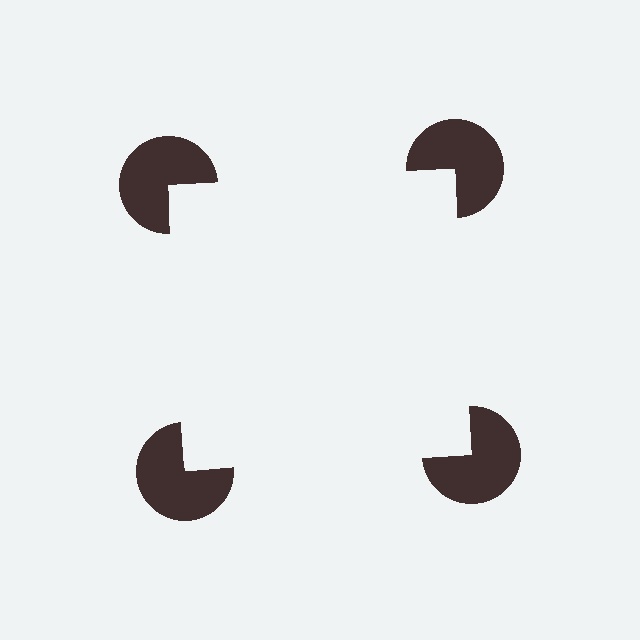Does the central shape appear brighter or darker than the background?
It typically appears slightly brighter than the background, even though no actual brightness change is drawn.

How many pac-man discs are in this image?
There are 4 — one at each vertex of the illusory square.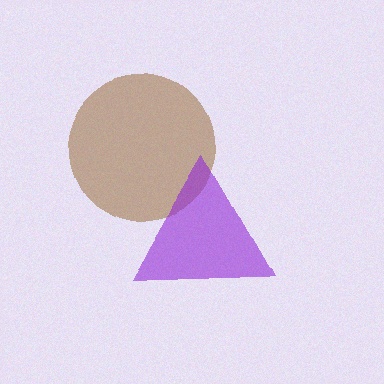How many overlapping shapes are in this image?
There are 2 overlapping shapes in the image.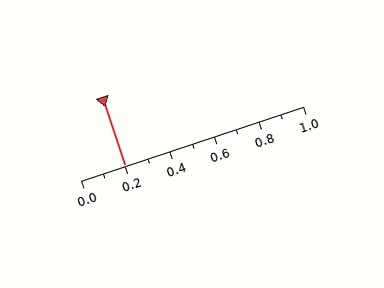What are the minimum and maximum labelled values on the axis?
The axis runs from 0.0 to 1.0.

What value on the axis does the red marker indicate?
The marker indicates approximately 0.2.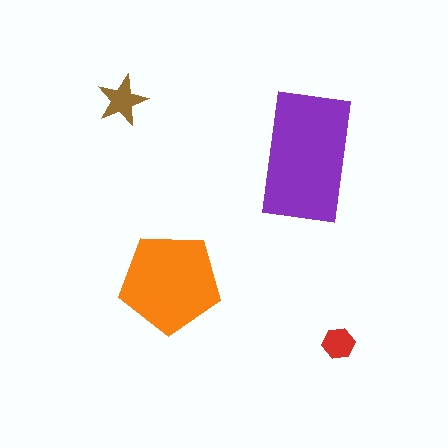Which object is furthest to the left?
The brown star is leftmost.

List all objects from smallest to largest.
The red hexagon, the brown star, the orange pentagon, the purple rectangle.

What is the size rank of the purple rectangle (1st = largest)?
1st.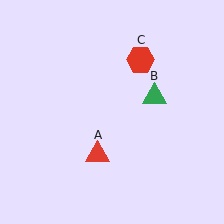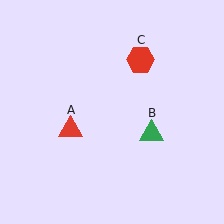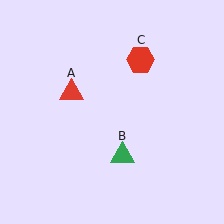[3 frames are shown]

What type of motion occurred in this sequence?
The red triangle (object A), green triangle (object B) rotated clockwise around the center of the scene.